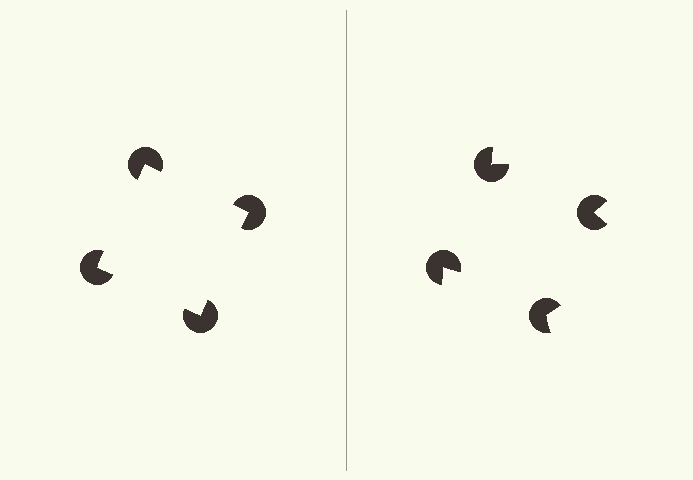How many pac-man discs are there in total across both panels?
8 — 4 on each side.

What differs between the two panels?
The pac-man discs are positioned identically on both sides; only the wedge orientations differ. On the left they align to a square; on the right they are misaligned.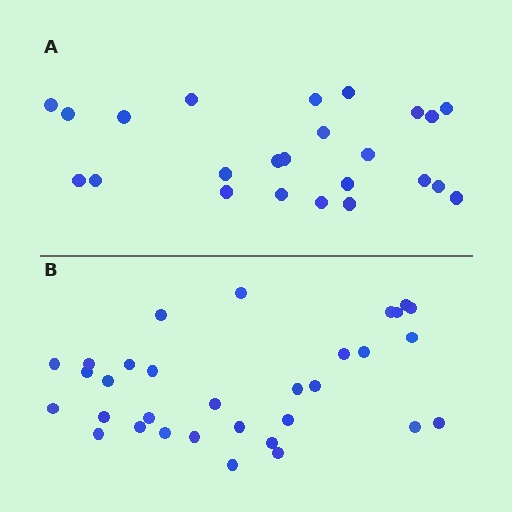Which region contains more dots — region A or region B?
Region B (the bottom region) has more dots.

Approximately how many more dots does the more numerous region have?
Region B has roughly 8 or so more dots than region A.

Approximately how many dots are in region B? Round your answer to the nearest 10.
About 30 dots. (The exact count is 32, which rounds to 30.)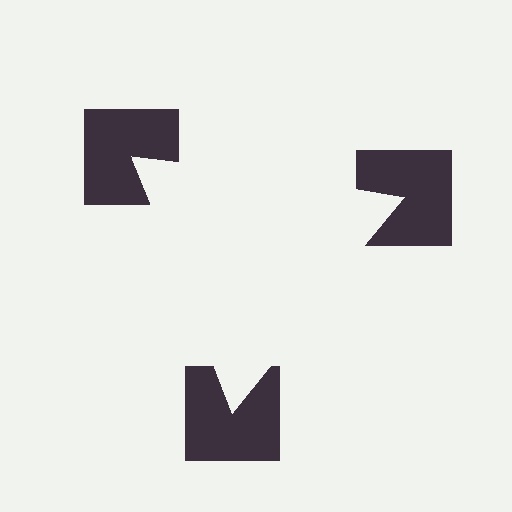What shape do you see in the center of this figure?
An illusory triangle — its edges are inferred from the aligned wedge cuts in the notched squares, not physically drawn.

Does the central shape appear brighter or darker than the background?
It typically appears slightly brighter than the background, even though no actual brightness change is drawn.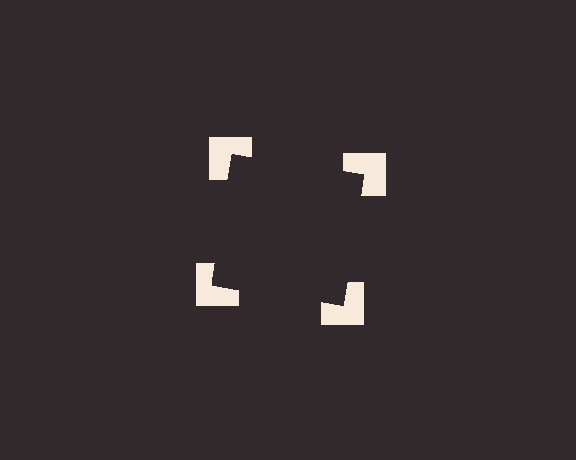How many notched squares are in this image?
There are 4 — one at each vertex of the illusory square.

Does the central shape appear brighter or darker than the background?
It typically appears slightly darker than the background, even though no actual brightness change is drawn.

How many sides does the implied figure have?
4 sides.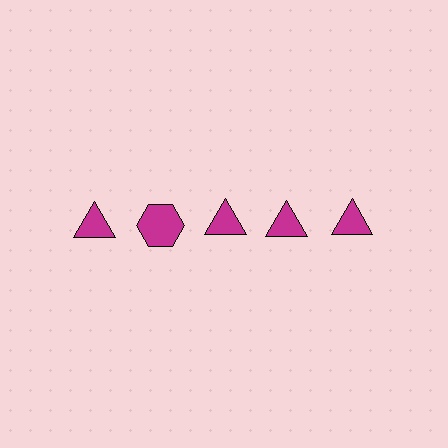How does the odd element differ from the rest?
It has a different shape: hexagon instead of triangle.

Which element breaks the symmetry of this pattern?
The magenta hexagon in the top row, second from left column breaks the symmetry. All other shapes are magenta triangles.